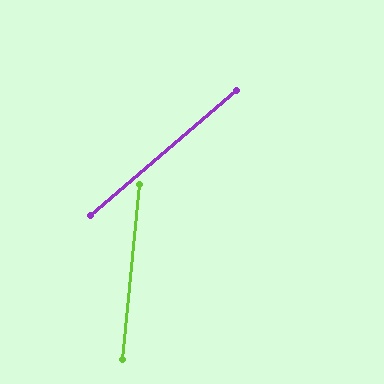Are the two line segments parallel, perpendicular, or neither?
Neither parallel nor perpendicular — they differ by about 44°.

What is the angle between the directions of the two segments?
Approximately 44 degrees.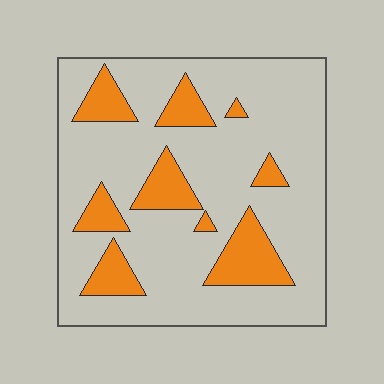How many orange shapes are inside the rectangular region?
9.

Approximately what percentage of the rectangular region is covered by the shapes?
Approximately 20%.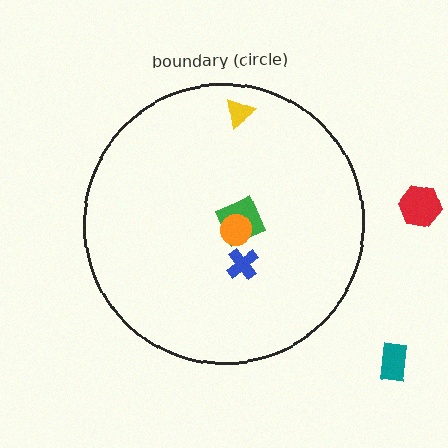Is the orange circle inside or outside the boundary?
Inside.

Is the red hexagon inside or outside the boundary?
Outside.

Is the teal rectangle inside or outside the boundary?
Outside.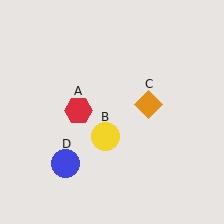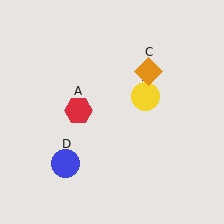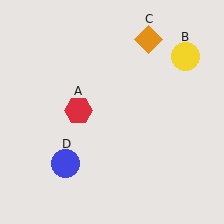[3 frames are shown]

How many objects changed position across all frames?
2 objects changed position: yellow circle (object B), orange diamond (object C).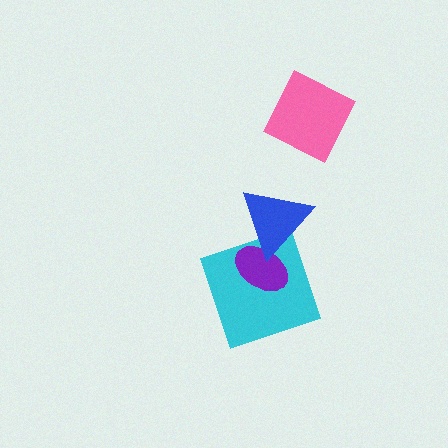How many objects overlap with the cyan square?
2 objects overlap with the cyan square.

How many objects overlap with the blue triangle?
2 objects overlap with the blue triangle.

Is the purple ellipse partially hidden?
Yes, it is partially covered by another shape.